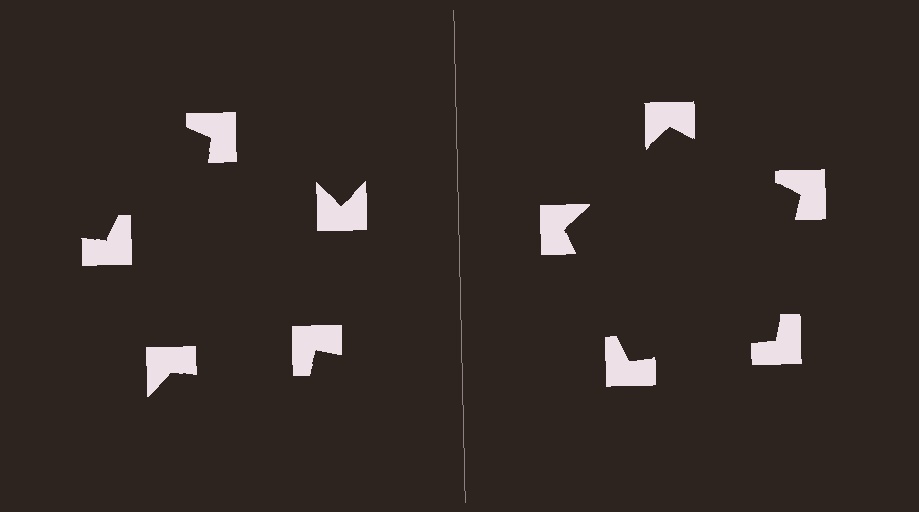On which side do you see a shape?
An illusory pentagon appears on the right side. On the left side the wedge cuts are rotated, so no coherent shape forms.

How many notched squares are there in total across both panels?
10 — 5 on each side.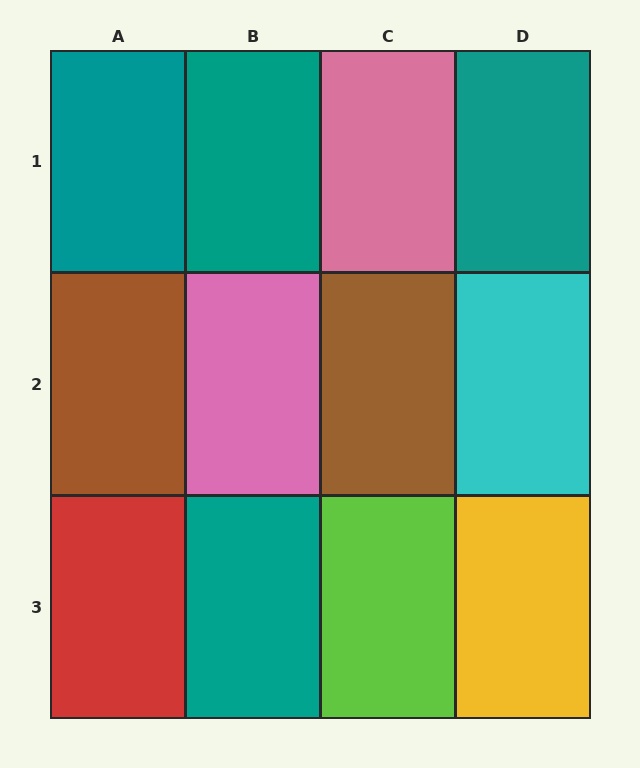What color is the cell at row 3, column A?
Red.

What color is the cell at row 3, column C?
Lime.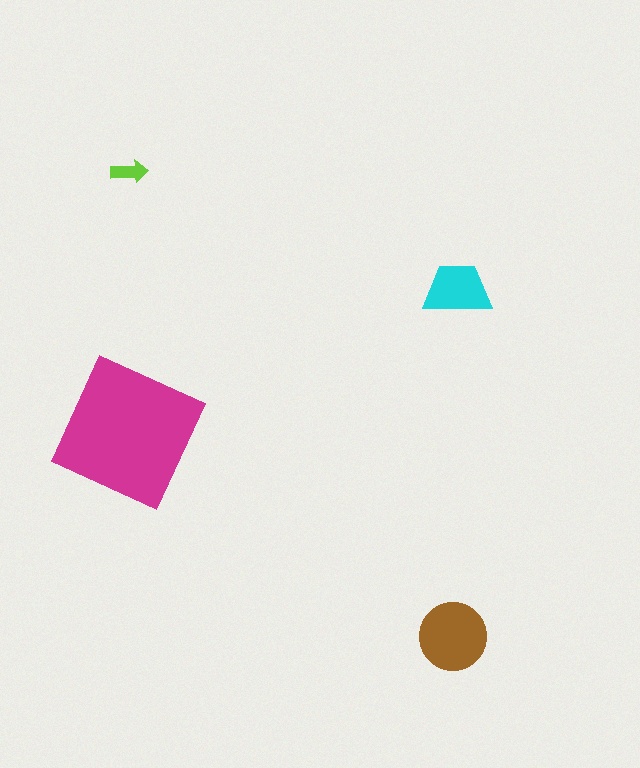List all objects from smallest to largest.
The lime arrow, the cyan trapezoid, the brown circle, the magenta square.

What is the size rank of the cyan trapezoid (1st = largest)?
3rd.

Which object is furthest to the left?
The magenta square is leftmost.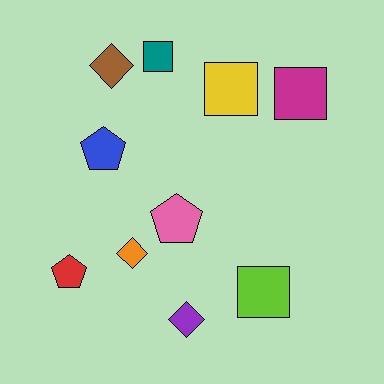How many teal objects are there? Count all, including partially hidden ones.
There is 1 teal object.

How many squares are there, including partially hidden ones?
There are 4 squares.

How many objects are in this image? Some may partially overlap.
There are 10 objects.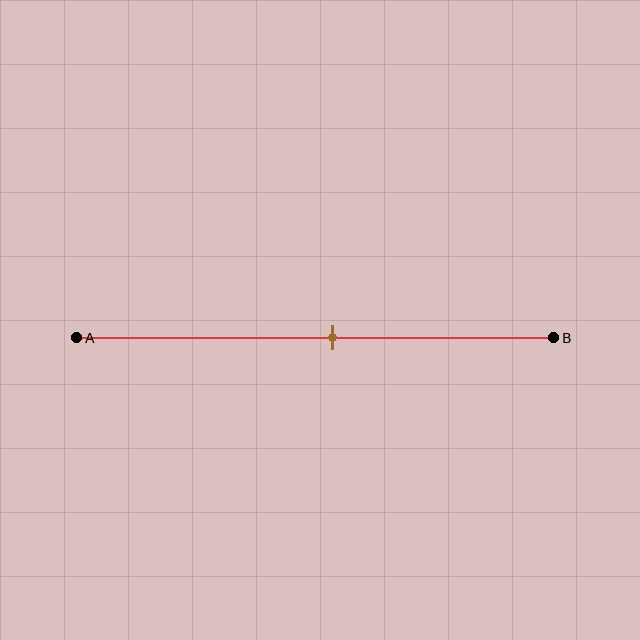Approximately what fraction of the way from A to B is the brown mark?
The brown mark is approximately 55% of the way from A to B.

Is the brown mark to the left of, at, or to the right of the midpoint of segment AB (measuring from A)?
The brown mark is to the right of the midpoint of segment AB.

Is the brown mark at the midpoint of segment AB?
No, the mark is at about 55% from A, not at the 50% midpoint.